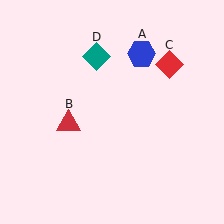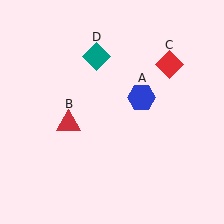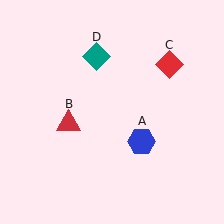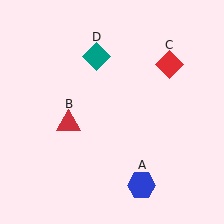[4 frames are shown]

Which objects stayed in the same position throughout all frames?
Red triangle (object B) and red diamond (object C) and teal diamond (object D) remained stationary.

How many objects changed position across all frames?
1 object changed position: blue hexagon (object A).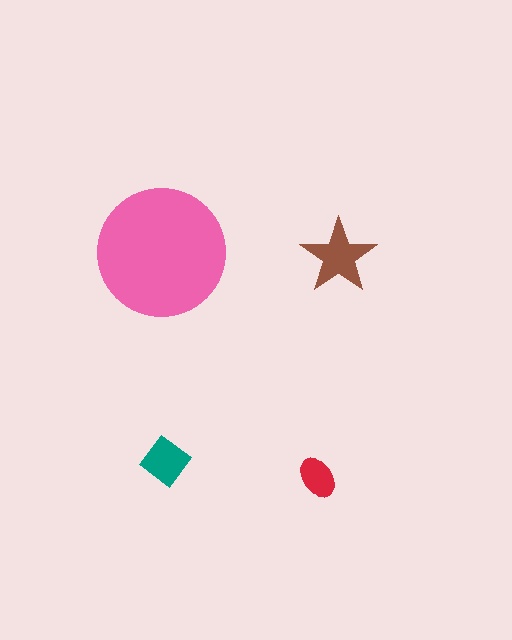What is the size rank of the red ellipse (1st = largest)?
4th.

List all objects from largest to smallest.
The pink circle, the brown star, the teal diamond, the red ellipse.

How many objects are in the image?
There are 4 objects in the image.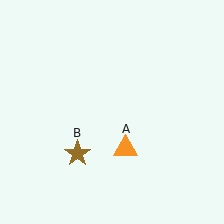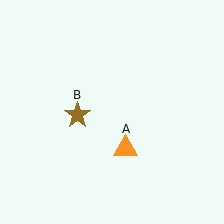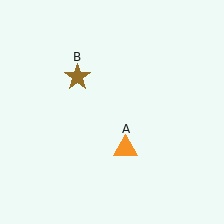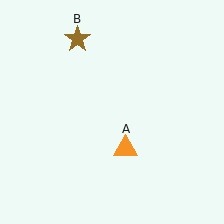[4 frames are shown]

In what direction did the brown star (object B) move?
The brown star (object B) moved up.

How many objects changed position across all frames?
1 object changed position: brown star (object B).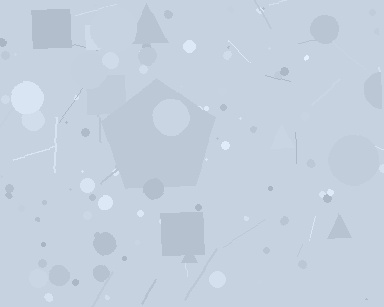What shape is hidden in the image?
A pentagon is hidden in the image.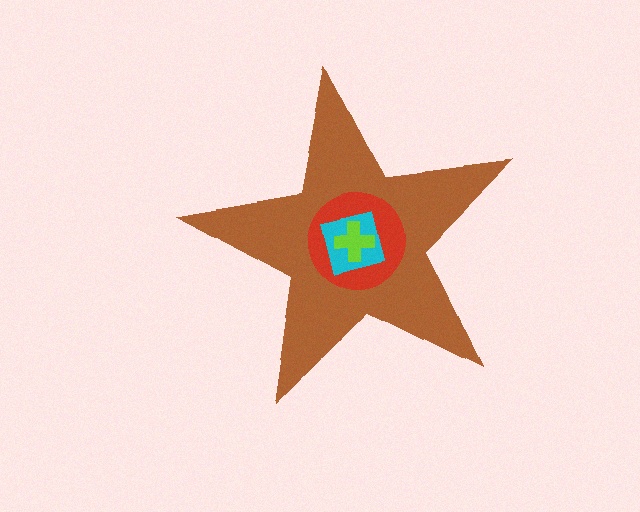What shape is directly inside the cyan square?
The lime cross.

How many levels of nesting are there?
4.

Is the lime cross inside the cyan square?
Yes.